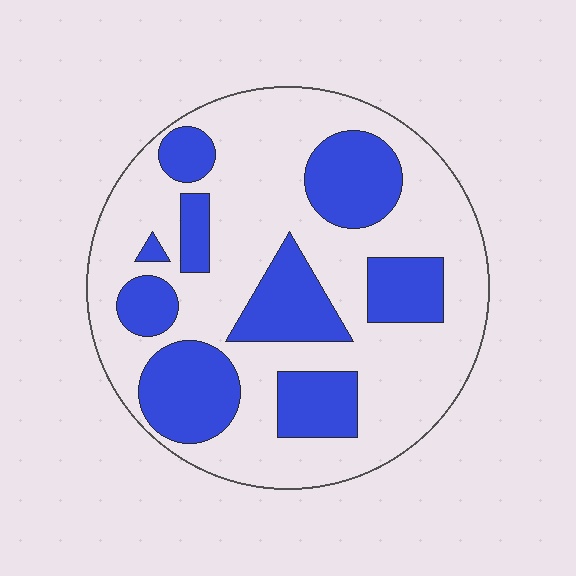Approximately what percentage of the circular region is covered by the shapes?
Approximately 35%.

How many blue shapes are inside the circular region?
9.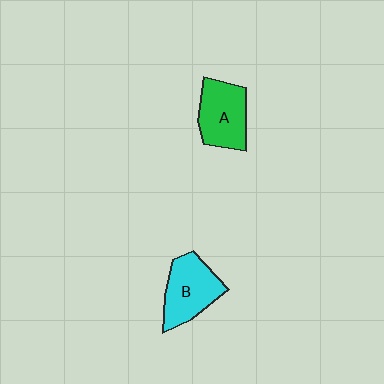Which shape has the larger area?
Shape B (cyan).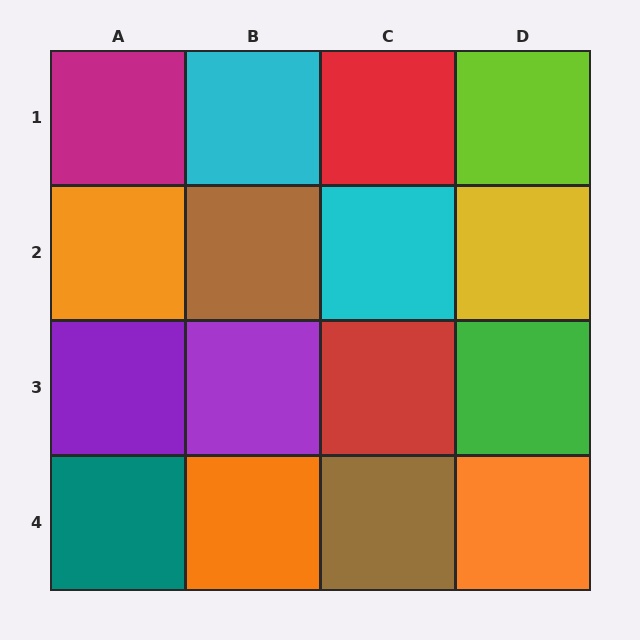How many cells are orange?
3 cells are orange.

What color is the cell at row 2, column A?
Orange.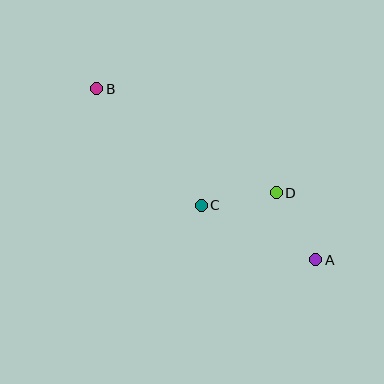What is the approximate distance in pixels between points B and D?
The distance between B and D is approximately 207 pixels.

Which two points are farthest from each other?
Points A and B are farthest from each other.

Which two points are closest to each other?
Points C and D are closest to each other.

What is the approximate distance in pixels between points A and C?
The distance between A and C is approximately 127 pixels.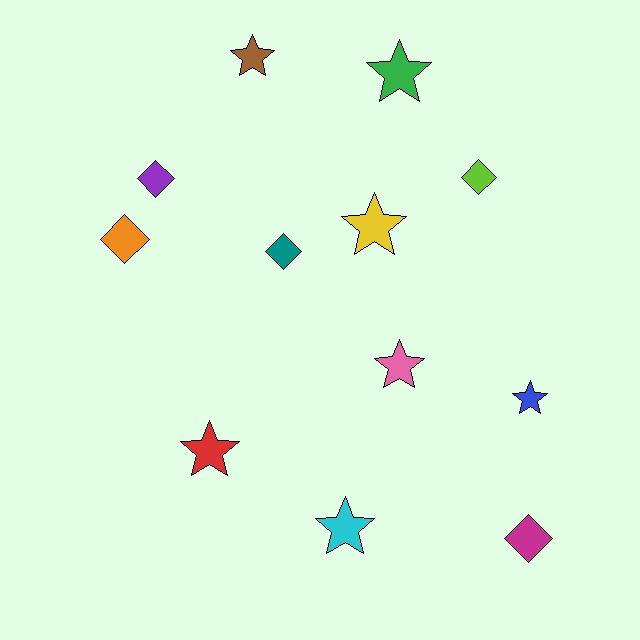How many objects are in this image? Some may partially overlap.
There are 12 objects.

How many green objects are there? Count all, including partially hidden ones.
There is 1 green object.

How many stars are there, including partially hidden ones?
There are 7 stars.